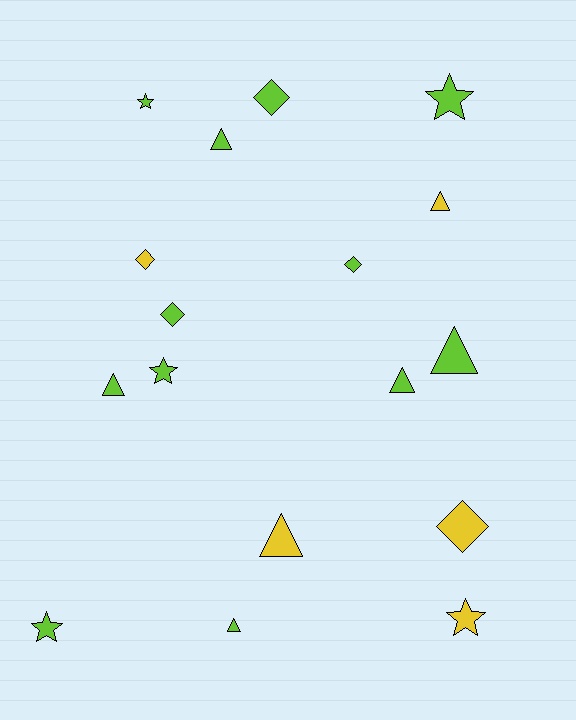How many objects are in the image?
There are 17 objects.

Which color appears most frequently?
Lime, with 12 objects.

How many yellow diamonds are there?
There are 2 yellow diamonds.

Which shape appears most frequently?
Triangle, with 7 objects.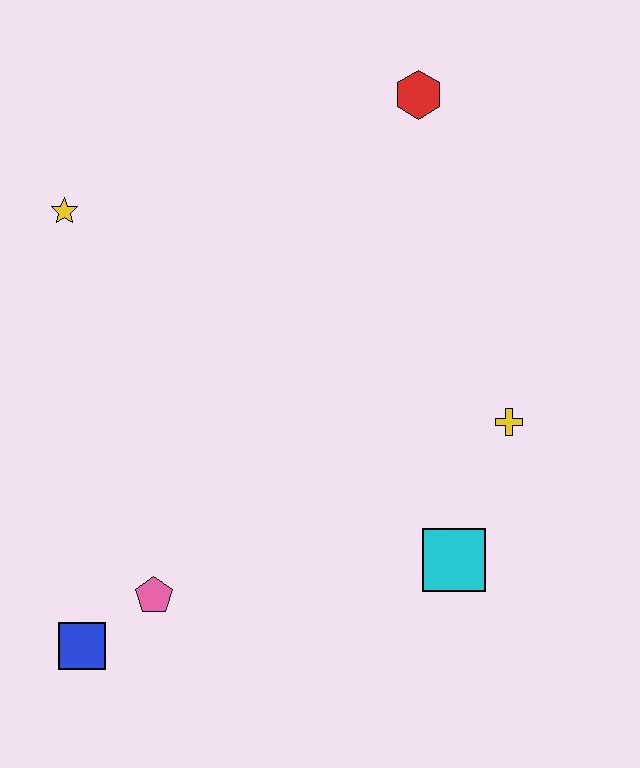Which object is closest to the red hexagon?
The yellow cross is closest to the red hexagon.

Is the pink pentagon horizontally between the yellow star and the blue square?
No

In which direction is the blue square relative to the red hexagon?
The blue square is below the red hexagon.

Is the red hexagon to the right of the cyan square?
No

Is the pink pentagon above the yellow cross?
No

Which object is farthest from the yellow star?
The cyan square is farthest from the yellow star.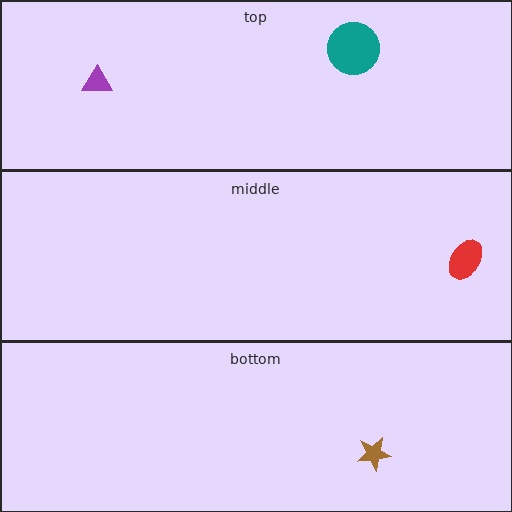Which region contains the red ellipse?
The middle region.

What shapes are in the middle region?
The red ellipse.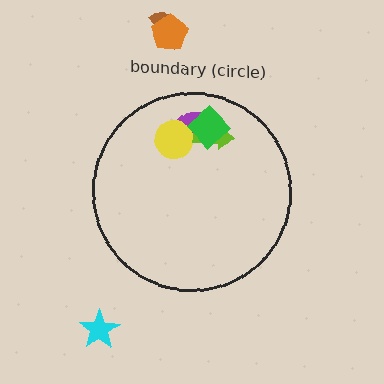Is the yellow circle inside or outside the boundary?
Inside.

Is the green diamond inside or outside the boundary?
Inside.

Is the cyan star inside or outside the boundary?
Outside.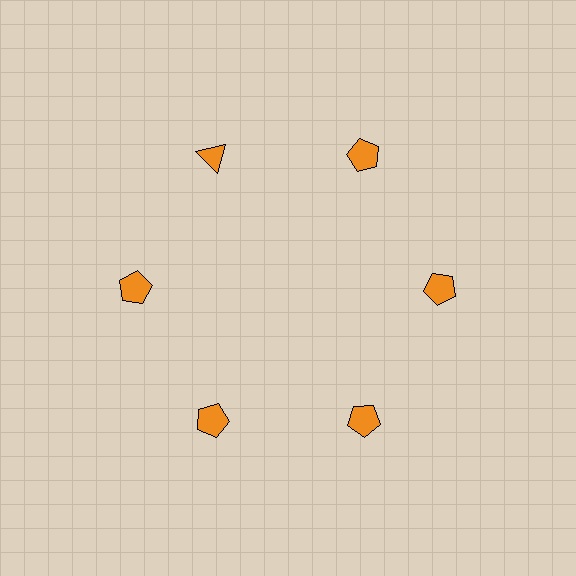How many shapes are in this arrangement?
There are 6 shapes arranged in a ring pattern.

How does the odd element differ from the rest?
It has a different shape: triangle instead of pentagon.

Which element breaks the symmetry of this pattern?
The orange triangle at roughly the 11 o'clock position breaks the symmetry. All other shapes are orange pentagons.